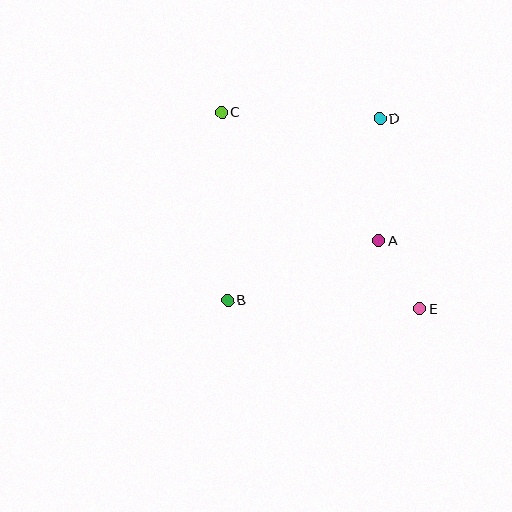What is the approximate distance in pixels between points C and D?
The distance between C and D is approximately 158 pixels.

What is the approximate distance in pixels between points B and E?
The distance between B and E is approximately 192 pixels.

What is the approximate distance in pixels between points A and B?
The distance between A and B is approximately 163 pixels.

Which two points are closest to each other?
Points A and E are closest to each other.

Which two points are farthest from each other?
Points C and E are farthest from each other.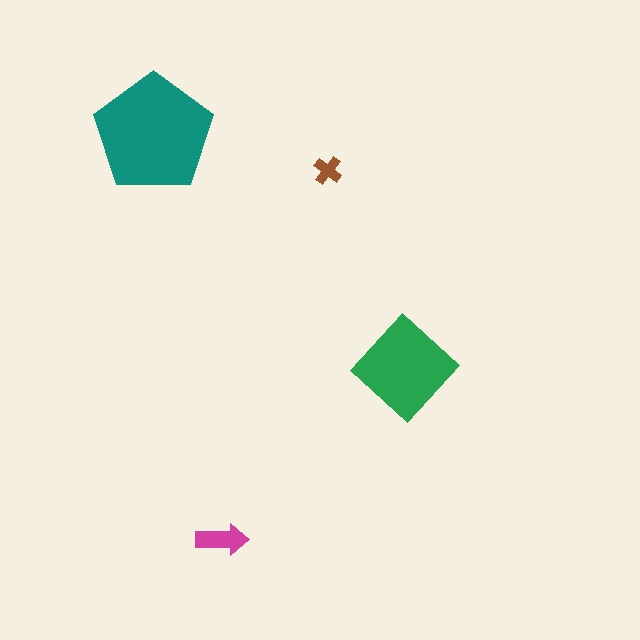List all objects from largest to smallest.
The teal pentagon, the green diamond, the magenta arrow, the brown cross.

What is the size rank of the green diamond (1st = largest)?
2nd.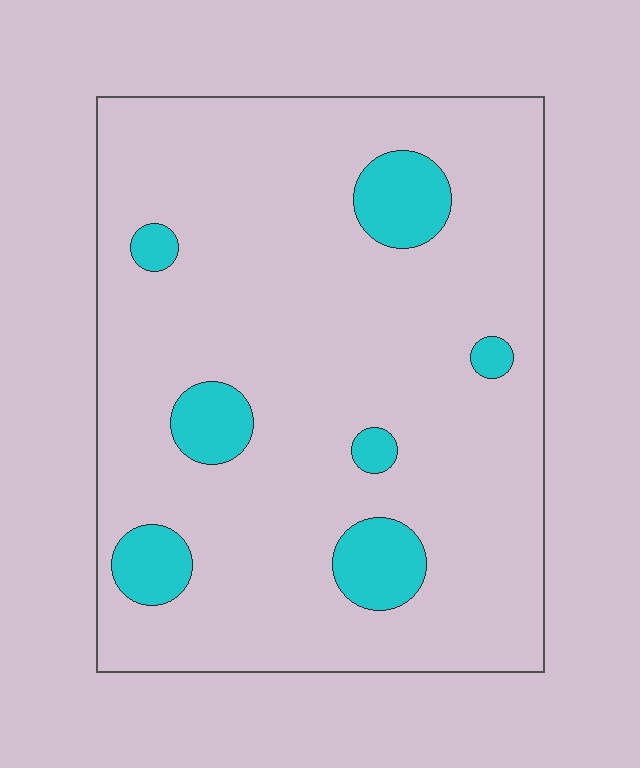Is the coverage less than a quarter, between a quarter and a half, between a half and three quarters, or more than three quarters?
Less than a quarter.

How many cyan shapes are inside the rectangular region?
7.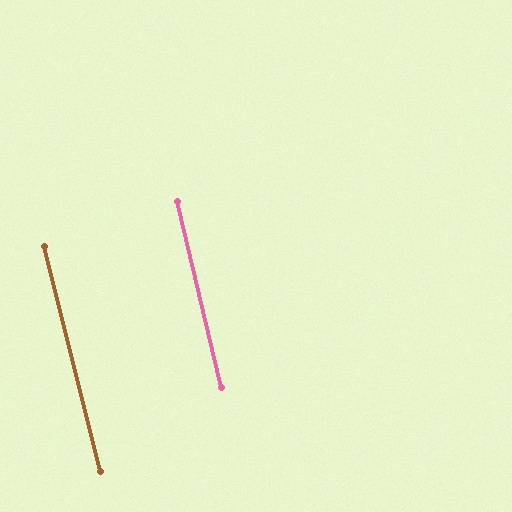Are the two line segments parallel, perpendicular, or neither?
Parallel — their directions differ by only 0.5°.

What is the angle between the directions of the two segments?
Approximately 0 degrees.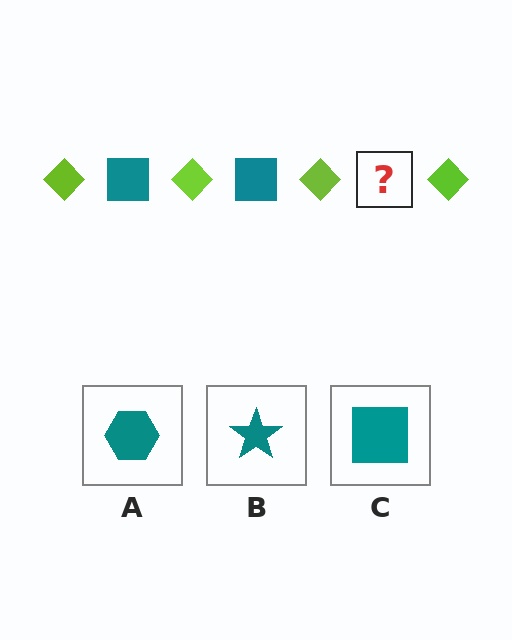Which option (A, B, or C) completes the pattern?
C.